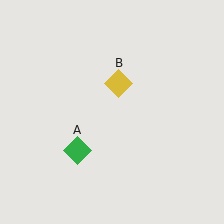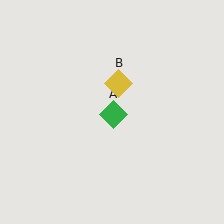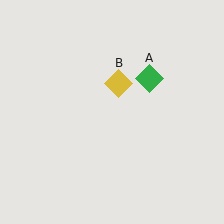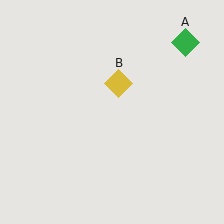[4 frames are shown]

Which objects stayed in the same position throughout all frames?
Yellow diamond (object B) remained stationary.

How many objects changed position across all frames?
1 object changed position: green diamond (object A).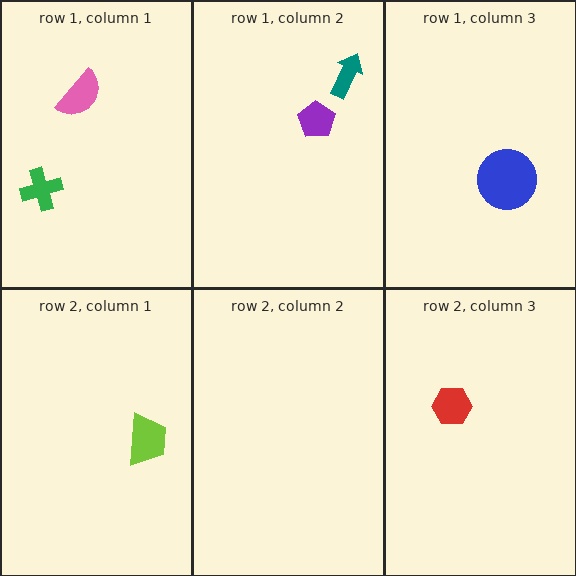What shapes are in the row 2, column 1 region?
The lime trapezoid.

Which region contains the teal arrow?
The row 1, column 2 region.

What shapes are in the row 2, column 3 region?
The red hexagon.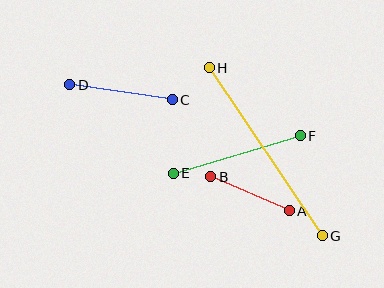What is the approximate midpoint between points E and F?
The midpoint is at approximately (237, 155) pixels.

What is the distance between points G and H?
The distance is approximately 203 pixels.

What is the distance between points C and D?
The distance is approximately 104 pixels.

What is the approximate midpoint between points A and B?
The midpoint is at approximately (250, 194) pixels.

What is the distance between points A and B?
The distance is approximately 85 pixels.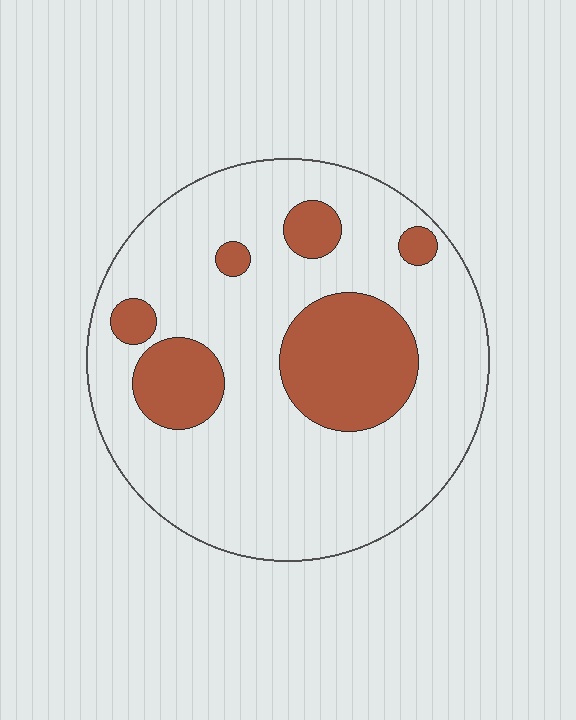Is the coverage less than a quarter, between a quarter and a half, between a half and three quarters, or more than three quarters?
Less than a quarter.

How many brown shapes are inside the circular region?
6.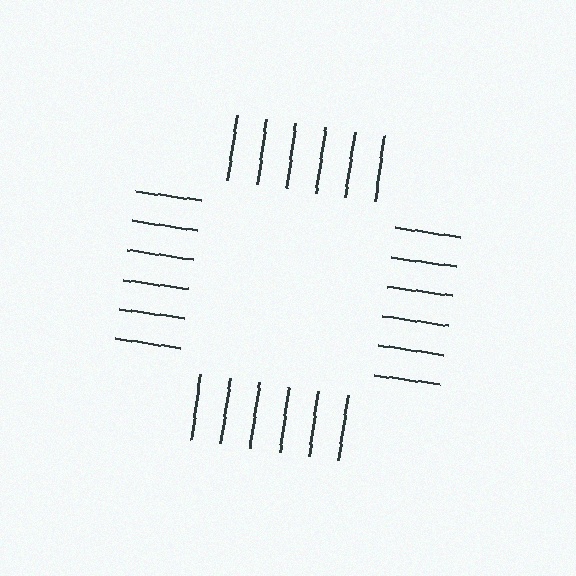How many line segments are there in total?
24 — 6 along each of the 4 edges.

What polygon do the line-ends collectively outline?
An illusory square — the line segments terminate on its edges but no continuous stroke is drawn.